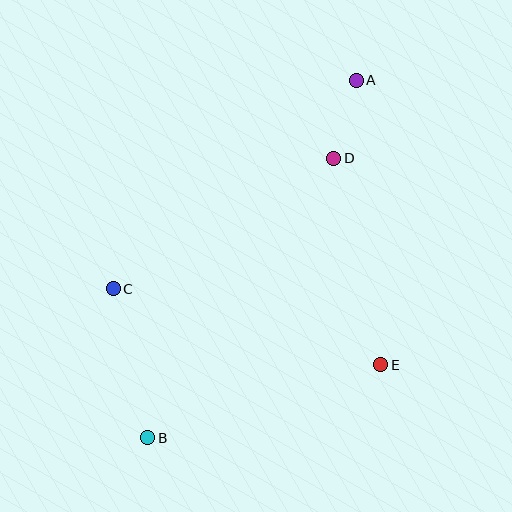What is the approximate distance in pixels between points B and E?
The distance between B and E is approximately 244 pixels.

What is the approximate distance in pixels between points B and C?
The distance between B and C is approximately 153 pixels.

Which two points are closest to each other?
Points A and D are closest to each other.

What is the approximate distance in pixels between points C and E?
The distance between C and E is approximately 278 pixels.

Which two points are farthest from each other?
Points A and B are farthest from each other.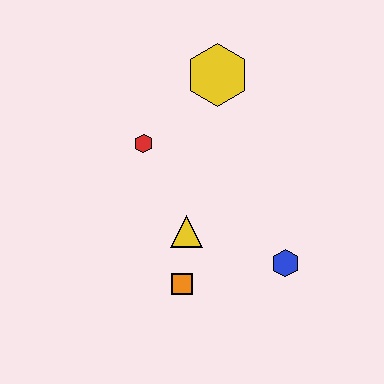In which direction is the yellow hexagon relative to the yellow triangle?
The yellow hexagon is above the yellow triangle.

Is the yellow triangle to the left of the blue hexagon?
Yes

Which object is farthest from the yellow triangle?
The yellow hexagon is farthest from the yellow triangle.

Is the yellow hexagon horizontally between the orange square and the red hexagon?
No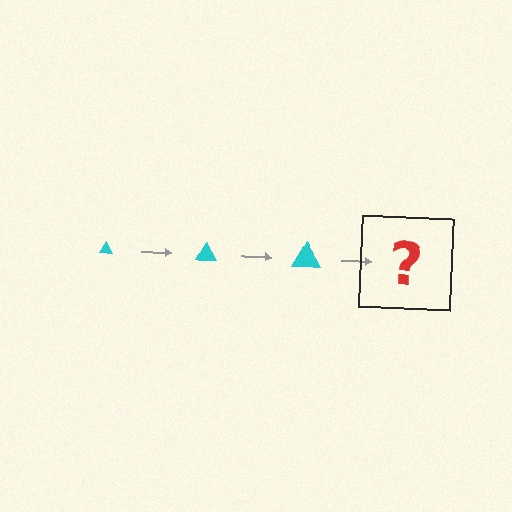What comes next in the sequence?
The next element should be a cyan triangle, larger than the previous one.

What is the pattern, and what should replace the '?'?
The pattern is that the triangle gets progressively larger each step. The '?' should be a cyan triangle, larger than the previous one.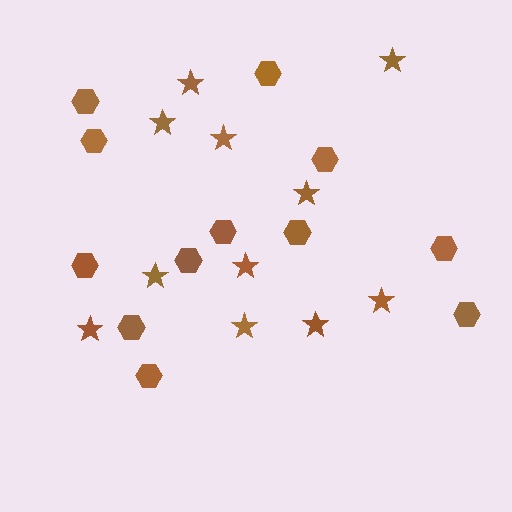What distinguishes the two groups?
There are 2 groups: one group of stars (11) and one group of hexagons (12).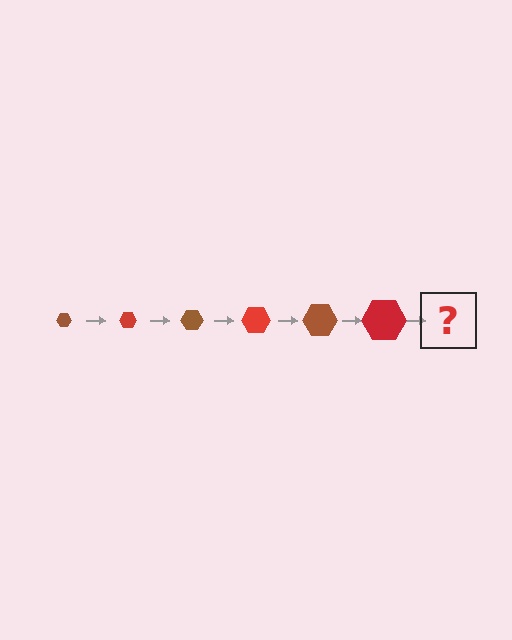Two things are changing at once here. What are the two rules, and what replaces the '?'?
The two rules are that the hexagon grows larger each step and the color cycles through brown and red. The '?' should be a brown hexagon, larger than the previous one.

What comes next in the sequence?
The next element should be a brown hexagon, larger than the previous one.